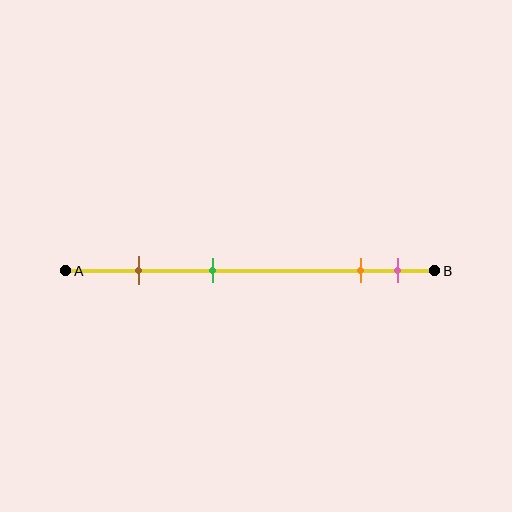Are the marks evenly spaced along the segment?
No, the marks are not evenly spaced.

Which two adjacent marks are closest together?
The orange and pink marks are the closest adjacent pair.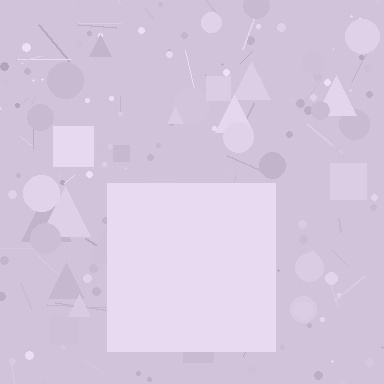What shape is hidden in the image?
A square is hidden in the image.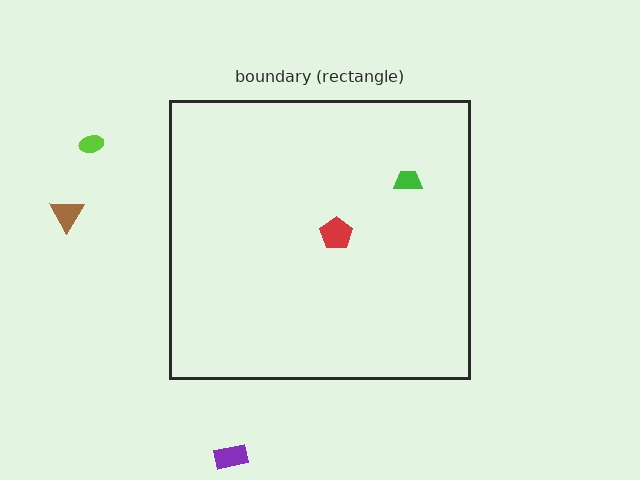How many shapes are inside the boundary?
2 inside, 3 outside.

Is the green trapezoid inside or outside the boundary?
Inside.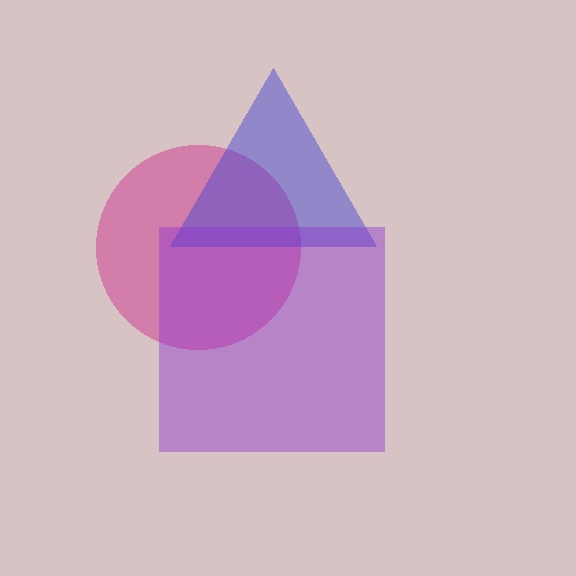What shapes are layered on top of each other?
The layered shapes are: a magenta circle, a blue triangle, a purple square.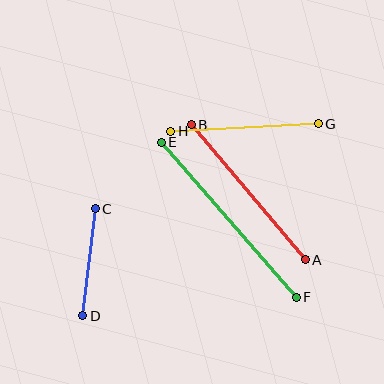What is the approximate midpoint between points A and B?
The midpoint is at approximately (248, 192) pixels.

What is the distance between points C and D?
The distance is approximately 108 pixels.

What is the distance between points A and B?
The distance is approximately 176 pixels.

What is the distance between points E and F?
The distance is approximately 206 pixels.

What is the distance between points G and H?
The distance is approximately 148 pixels.